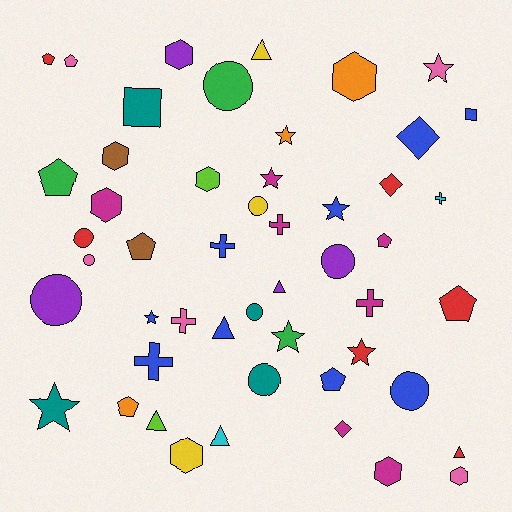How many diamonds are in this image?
There are 3 diamonds.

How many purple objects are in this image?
There are 4 purple objects.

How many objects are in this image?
There are 50 objects.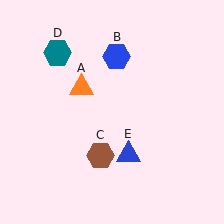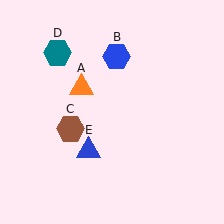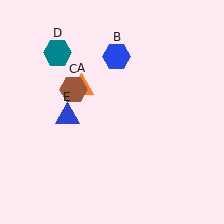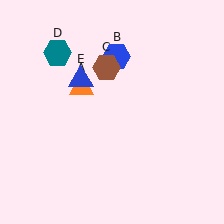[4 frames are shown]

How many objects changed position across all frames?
2 objects changed position: brown hexagon (object C), blue triangle (object E).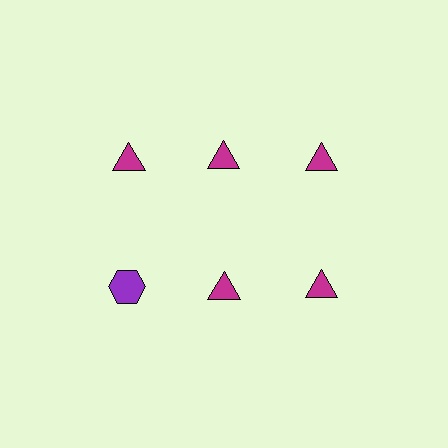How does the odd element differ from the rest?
It differs in both color (purple instead of magenta) and shape (hexagon instead of triangle).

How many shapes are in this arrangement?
There are 6 shapes arranged in a grid pattern.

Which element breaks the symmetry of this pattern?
The purple hexagon in the second row, leftmost column breaks the symmetry. All other shapes are magenta triangles.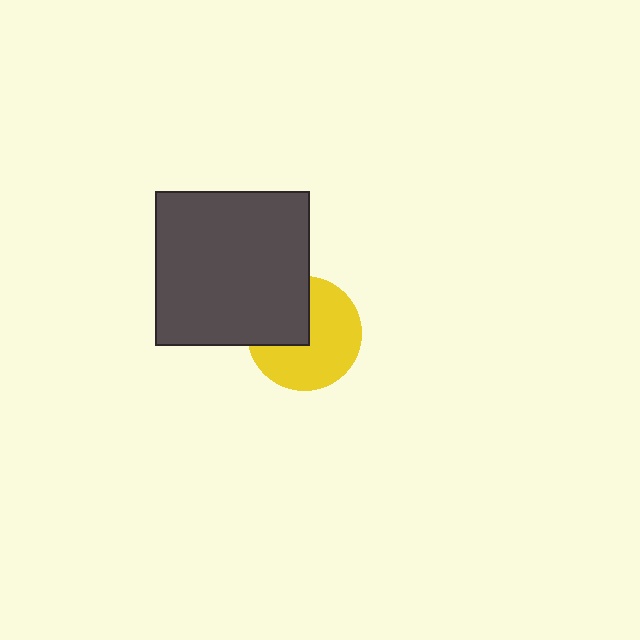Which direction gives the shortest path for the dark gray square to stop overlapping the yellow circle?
Moving toward the upper-left gives the shortest separation.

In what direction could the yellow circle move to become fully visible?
The yellow circle could move toward the lower-right. That would shift it out from behind the dark gray square entirely.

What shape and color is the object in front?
The object in front is a dark gray square.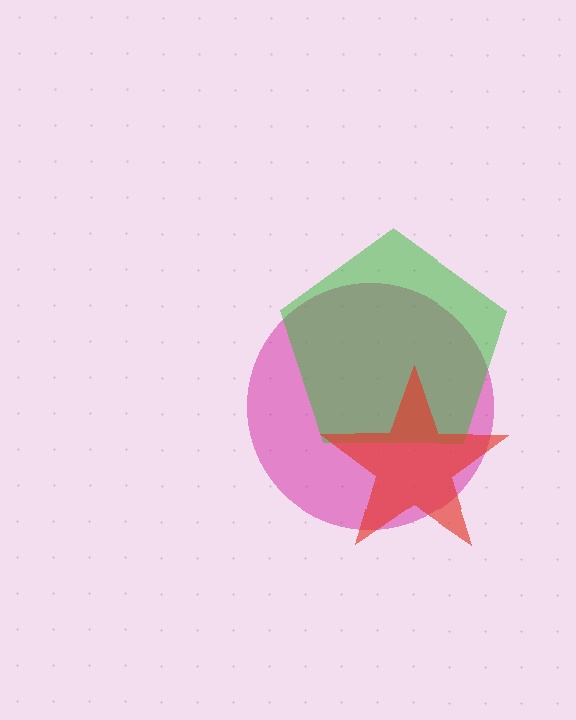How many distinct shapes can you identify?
There are 3 distinct shapes: a magenta circle, a green pentagon, a red star.